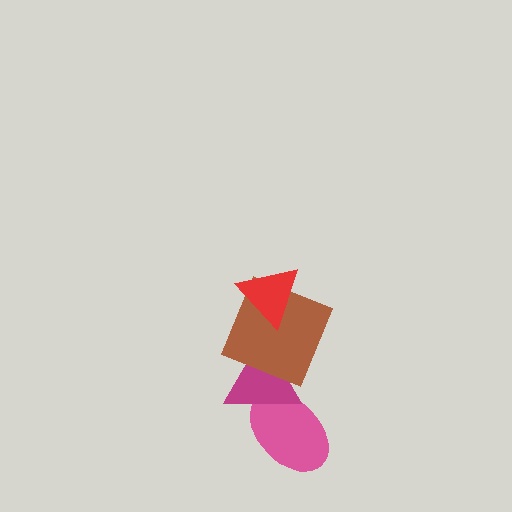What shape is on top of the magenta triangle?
The brown square is on top of the magenta triangle.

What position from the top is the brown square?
The brown square is 2nd from the top.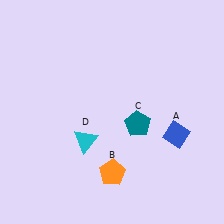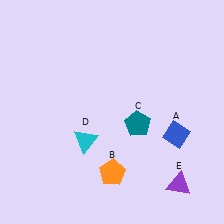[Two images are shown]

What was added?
A purple triangle (E) was added in Image 2.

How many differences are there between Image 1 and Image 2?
There is 1 difference between the two images.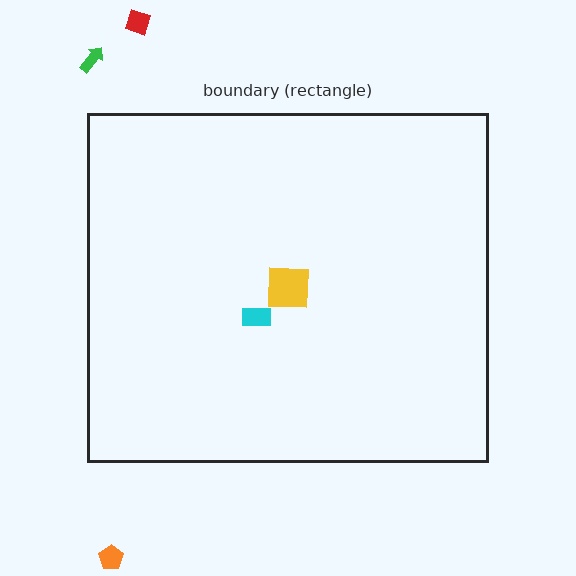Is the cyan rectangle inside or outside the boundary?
Inside.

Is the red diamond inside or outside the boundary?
Outside.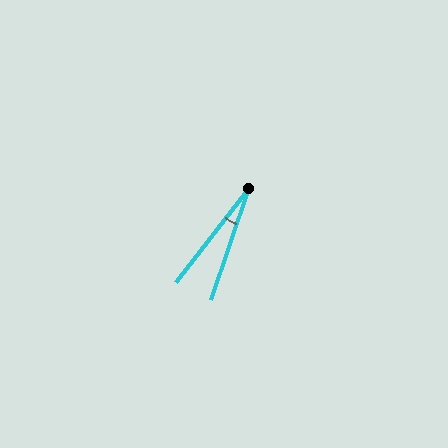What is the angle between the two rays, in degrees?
Approximately 19 degrees.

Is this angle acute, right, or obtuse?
It is acute.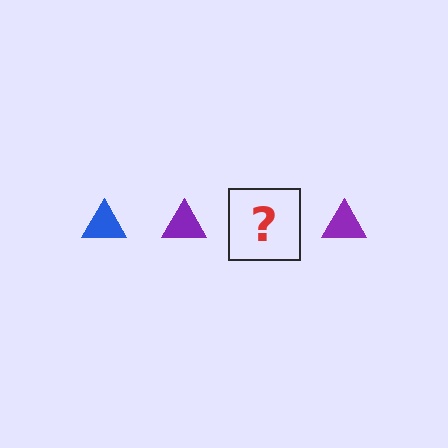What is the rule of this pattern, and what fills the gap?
The rule is that the pattern cycles through blue, purple triangles. The gap should be filled with a blue triangle.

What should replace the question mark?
The question mark should be replaced with a blue triangle.